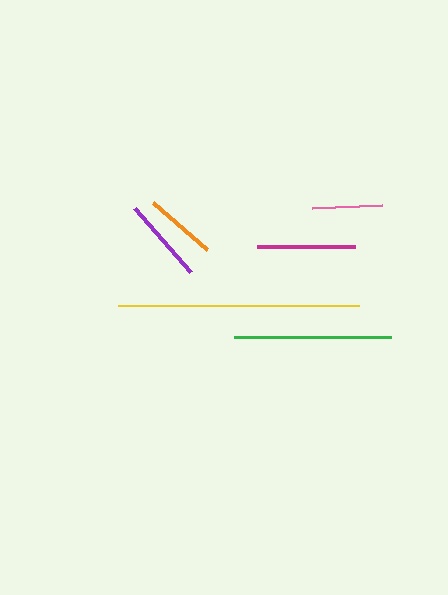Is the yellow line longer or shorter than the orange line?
The yellow line is longer than the orange line.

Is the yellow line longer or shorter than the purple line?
The yellow line is longer than the purple line.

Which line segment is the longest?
The yellow line is the longest at approximately 241 pixels.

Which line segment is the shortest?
The pink line is the shortest at approximately 70 pixels.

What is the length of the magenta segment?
The magenta segment is approximately 98 pixels long.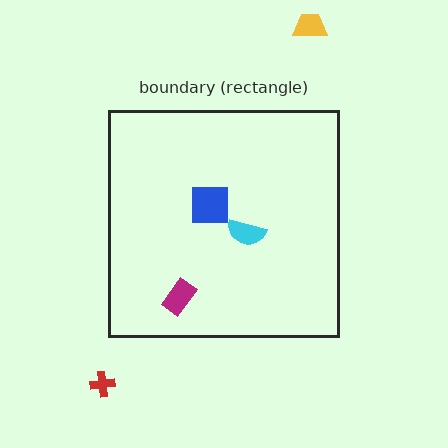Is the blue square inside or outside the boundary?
Inside.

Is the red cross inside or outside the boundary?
Outside.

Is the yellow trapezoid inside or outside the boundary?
Outside.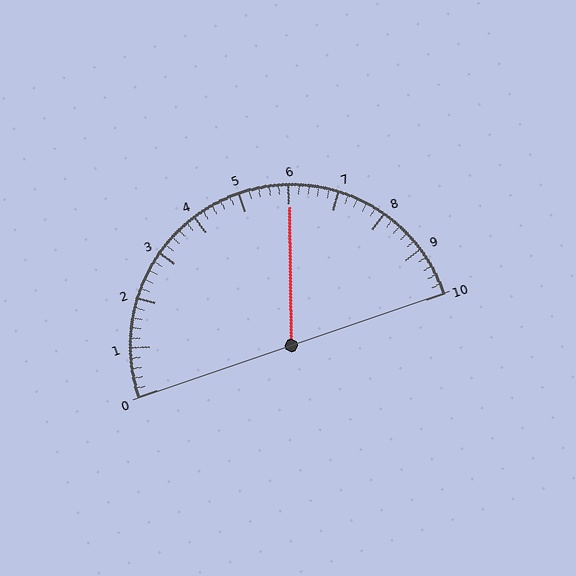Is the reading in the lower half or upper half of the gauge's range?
The reading is in the upper half of the range (0 to 10).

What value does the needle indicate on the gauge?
The needle indicates approximately 6.0.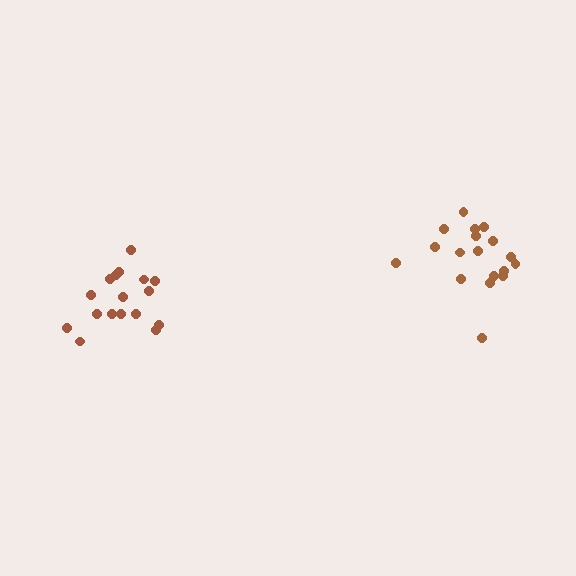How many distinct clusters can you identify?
There are 2 distinct clusters.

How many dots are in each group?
Group 1: 18 dots, Group 2: 17 dots (35 total).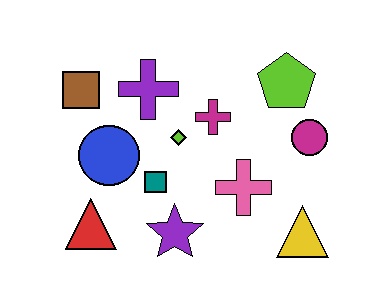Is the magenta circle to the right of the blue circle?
Yes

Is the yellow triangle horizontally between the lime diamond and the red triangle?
No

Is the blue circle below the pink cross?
No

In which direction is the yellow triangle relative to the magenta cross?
The yellow triangle is below the magenta cross.